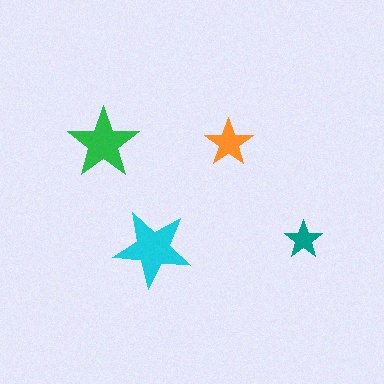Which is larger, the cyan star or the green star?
The cyan one.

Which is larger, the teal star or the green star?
The green one.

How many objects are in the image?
There are 4 objects in the image.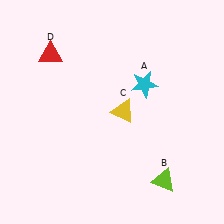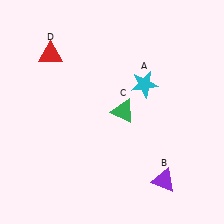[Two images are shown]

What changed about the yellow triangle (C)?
In Image 1, C is yellow. In Image 2, it changed to green.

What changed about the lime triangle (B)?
In Image 1, B is lime. In Image 2, it changed to purple.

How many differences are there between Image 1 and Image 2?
There are 2 differences between the two images.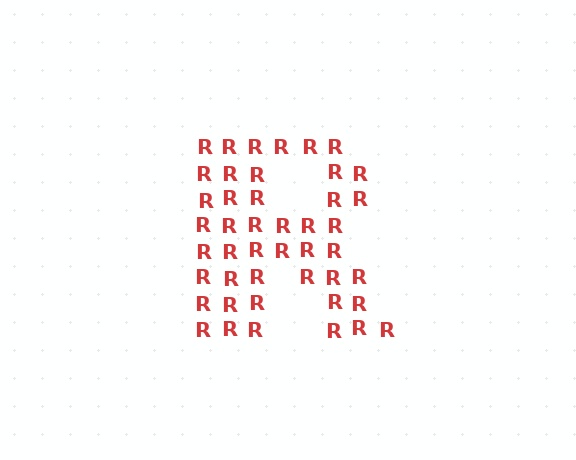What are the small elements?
The small elements are letter R's.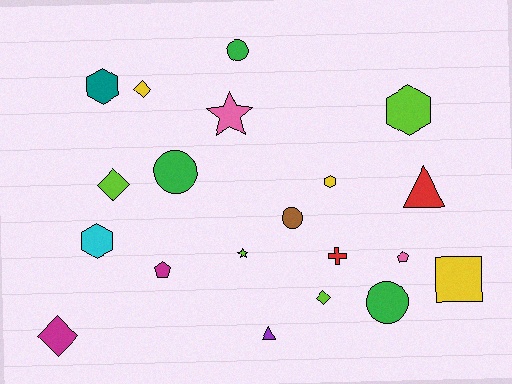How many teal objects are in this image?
There is 1 teal object.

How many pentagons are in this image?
There are 2 pentagons.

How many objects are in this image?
There are 20 objects.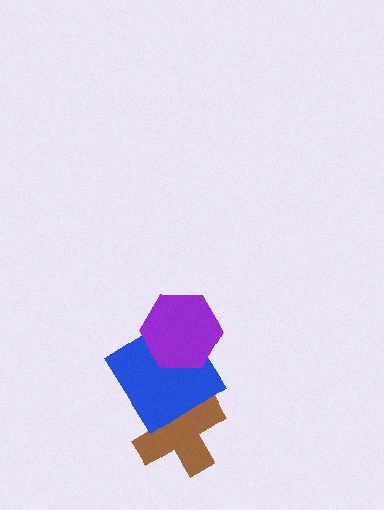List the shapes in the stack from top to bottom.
From top to bottom: the purple hexagon, the blue diamond, the brown cross.